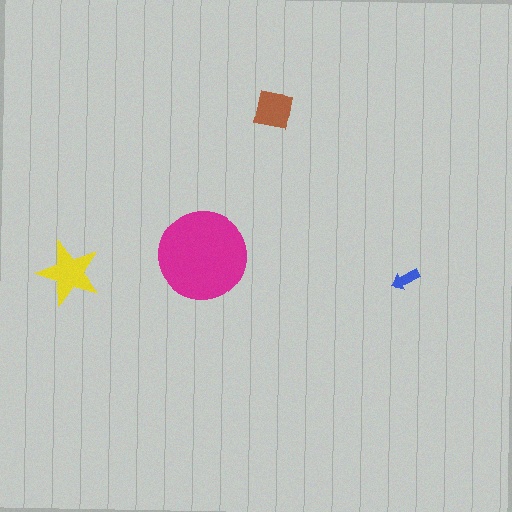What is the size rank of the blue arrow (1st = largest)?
4th.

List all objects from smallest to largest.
The blue arrow, the brown square, the yellow star, the magenta circle.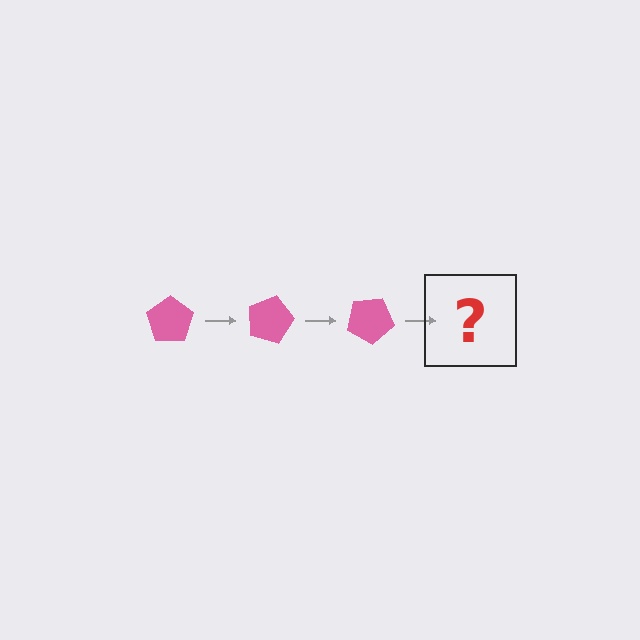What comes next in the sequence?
The next element should be a pink pentagon rotated 45 degrees.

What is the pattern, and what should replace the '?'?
The pattern is that the pentagon rotates 15 degrees each step. The '?' should be a pink pentagon rotated 45 degrees.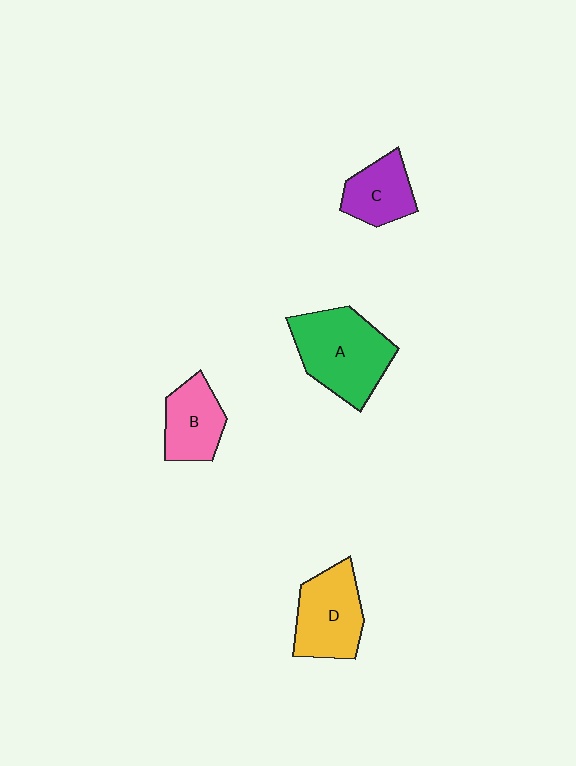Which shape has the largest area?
Shape A (green).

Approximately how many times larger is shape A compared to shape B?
Approximately 1.7 times.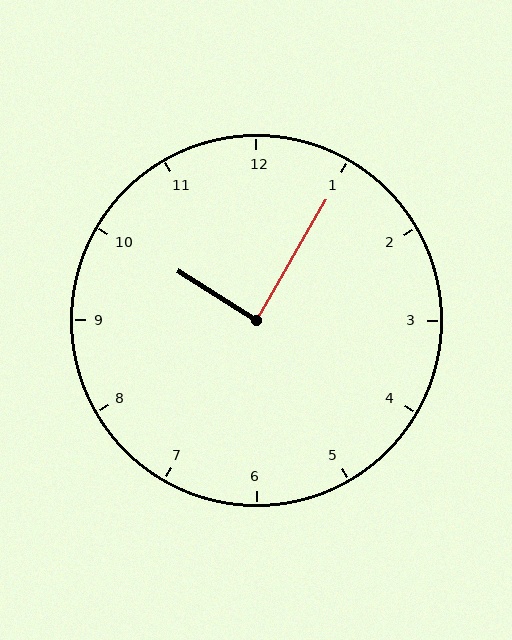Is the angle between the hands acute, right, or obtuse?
It is right.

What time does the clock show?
10:05.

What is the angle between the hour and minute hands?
Approximately 88 degrees.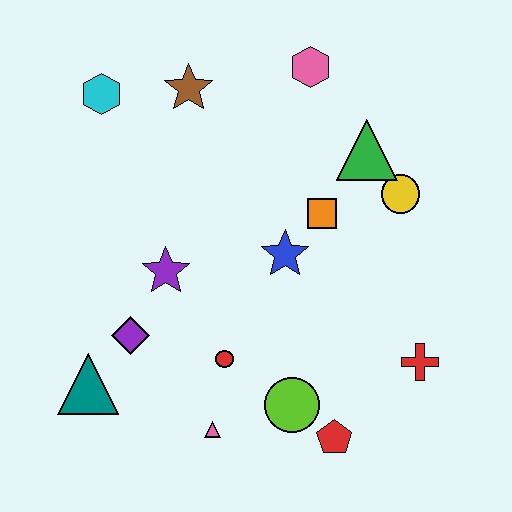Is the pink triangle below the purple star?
Yes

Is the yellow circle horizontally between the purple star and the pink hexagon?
No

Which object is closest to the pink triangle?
The red circle is closest to the pink triangle.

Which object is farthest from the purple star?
The red cross is farthest from the purple star.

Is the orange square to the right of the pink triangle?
Yes